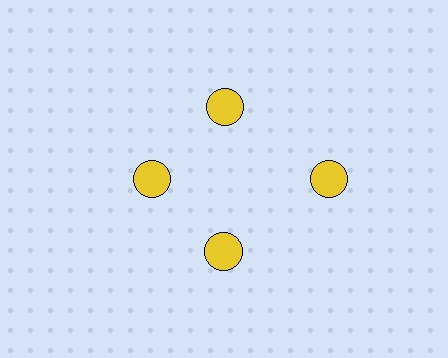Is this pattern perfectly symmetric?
No. The 4 yellow circles are arranged in a ring, but one element near the 3 o'clock position is pushed outward from the center, breaking the 4-fold rotational symmetry.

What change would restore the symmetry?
The symmetry would be restored by moving it inward, back onto the ring so that all 4 circles sit at equal angles and equal distance from the center.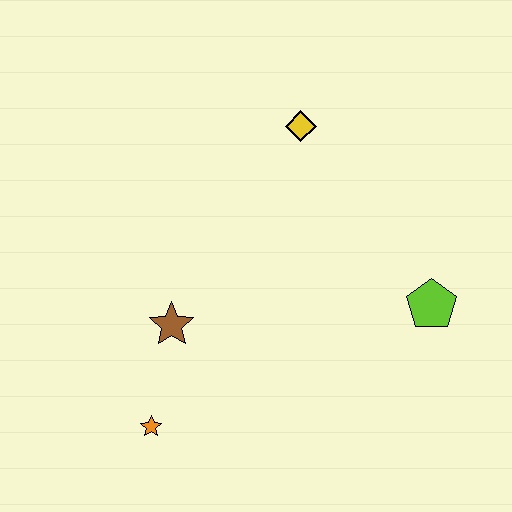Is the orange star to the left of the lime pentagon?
Yes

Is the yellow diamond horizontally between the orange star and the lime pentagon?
Yes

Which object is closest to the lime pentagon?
The yellow diamond is closest to the lime pentagon.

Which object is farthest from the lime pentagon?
The orange star is farthest from the lime pentagon.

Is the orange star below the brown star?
Yes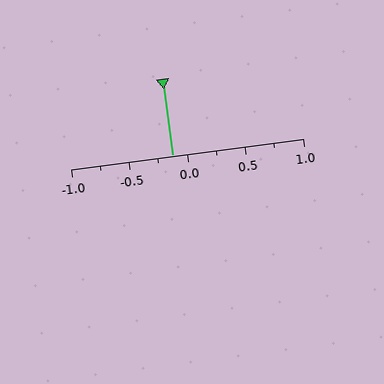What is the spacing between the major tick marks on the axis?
The major ticks are spaced 0.5 apart.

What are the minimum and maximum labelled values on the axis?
The axis runs from -1.0 to 1.0.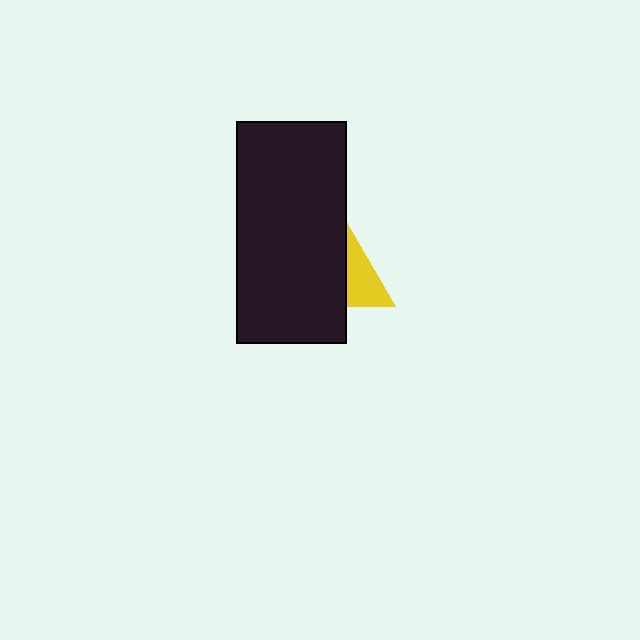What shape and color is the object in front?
The object in front is a black rectangle.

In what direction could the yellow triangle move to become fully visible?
The yellow triangle could move right. That would shift it out from behind the black rectangle entirely.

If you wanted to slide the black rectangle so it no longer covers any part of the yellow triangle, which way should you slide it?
Slide it left — that is the most direct way to separate the two shapes.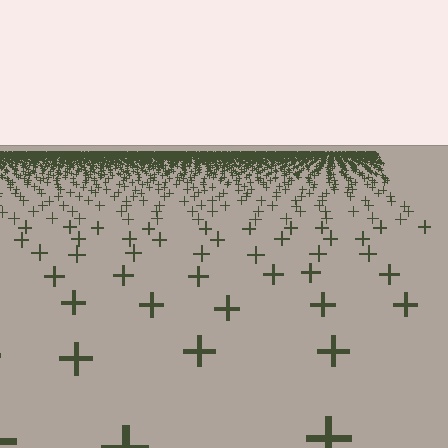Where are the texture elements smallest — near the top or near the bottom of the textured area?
Near the top.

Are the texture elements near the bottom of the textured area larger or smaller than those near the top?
Larger. Near the bottom, elements are closer to the viewer and appear at a bigger on-screen size.